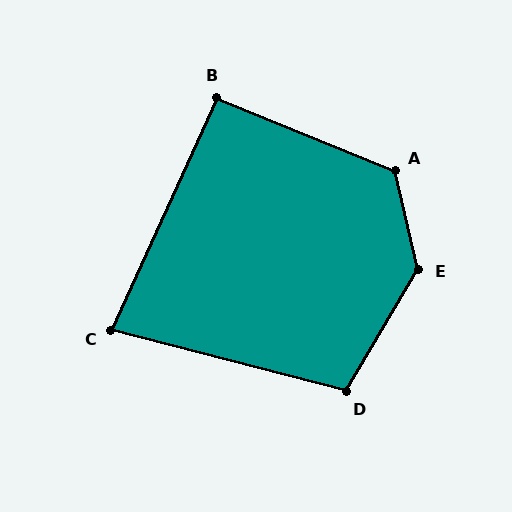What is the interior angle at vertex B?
Approximately 92 degrees (approximately right).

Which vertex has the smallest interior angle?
C, at approximately 80 degrees.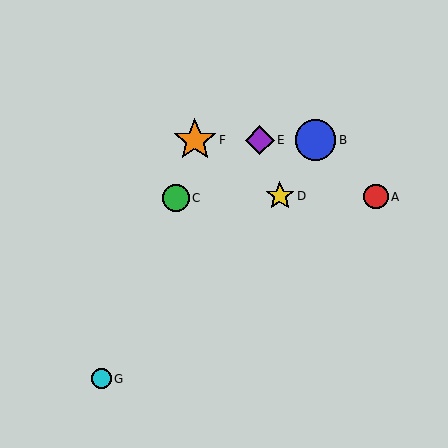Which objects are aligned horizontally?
Objects B, E, F are aligned horizontally.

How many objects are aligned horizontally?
3 objects (B, E, F) are aligned horizontally.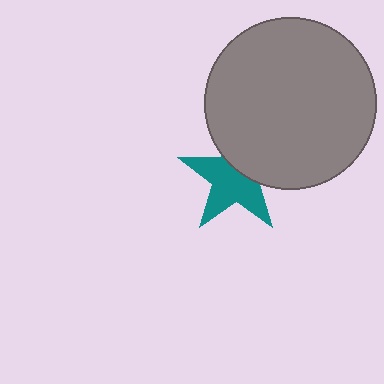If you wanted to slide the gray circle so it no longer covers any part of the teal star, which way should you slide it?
Slide it up — that is the most direct way to separate the two shapes.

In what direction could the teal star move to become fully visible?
The teal star could move down. That would shift it out from behind the gray circle entirely.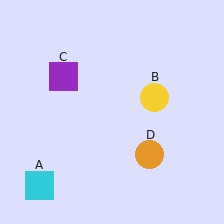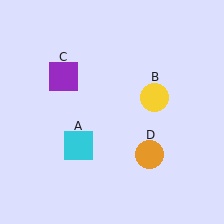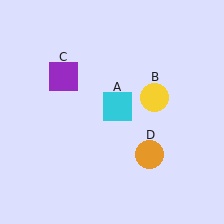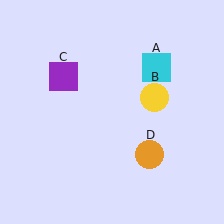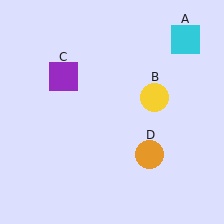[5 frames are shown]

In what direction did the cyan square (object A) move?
The cyan square (object A) moved up and to the right.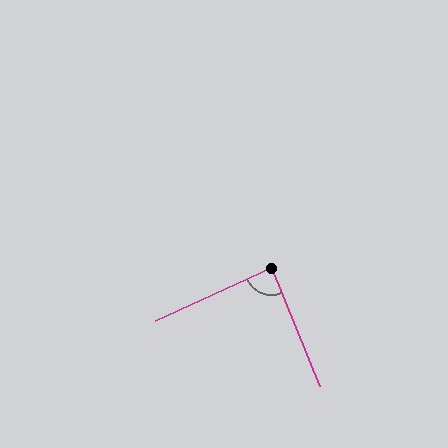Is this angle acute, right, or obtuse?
It is approximately a right angle.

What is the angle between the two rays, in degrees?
Approximately 88 degrees.